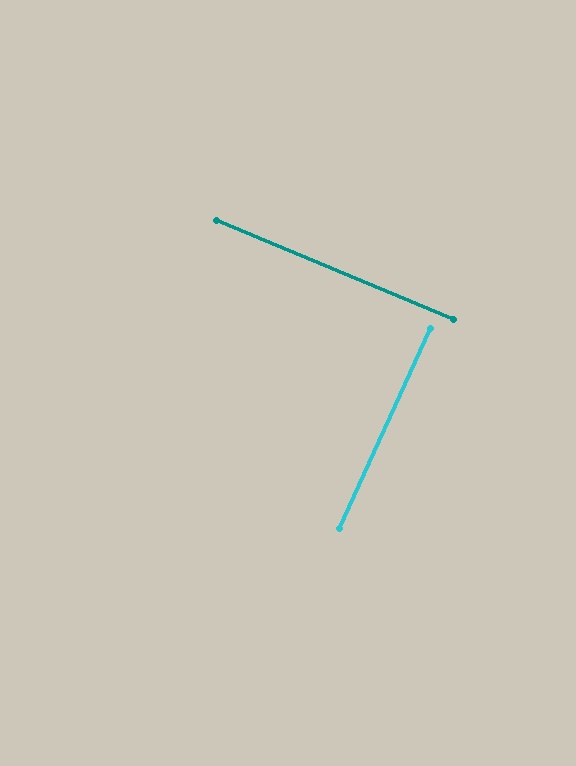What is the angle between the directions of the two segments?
Approximately 88 degrees.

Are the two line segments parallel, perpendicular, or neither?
Perpendicular — they meet at approximately 88°.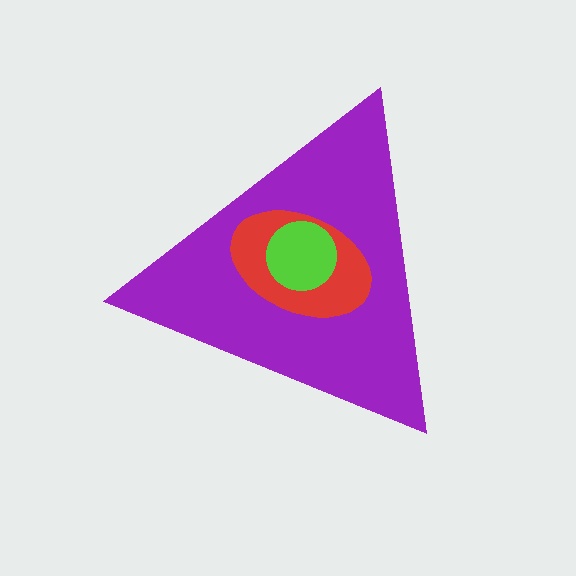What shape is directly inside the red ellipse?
The lime circle.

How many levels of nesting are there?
3.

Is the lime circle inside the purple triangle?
Yes.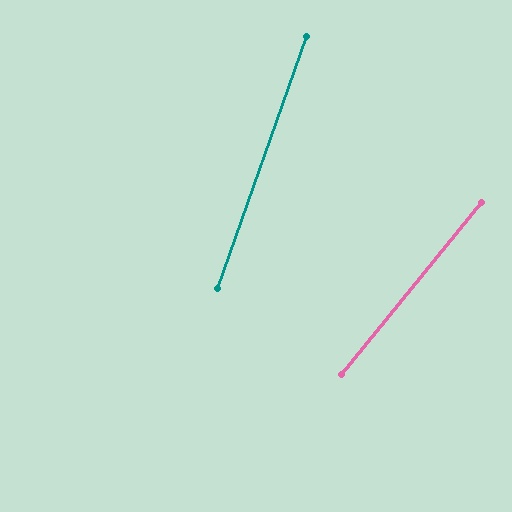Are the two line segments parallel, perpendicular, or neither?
Neither parallel nor perpendicular — they differ by about 20°.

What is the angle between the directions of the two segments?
Approximately 20 degrees.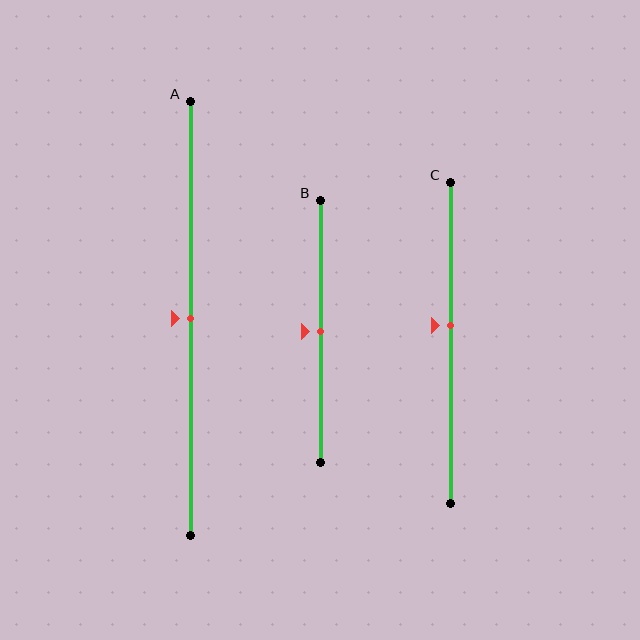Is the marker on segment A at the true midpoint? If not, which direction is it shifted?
Yes, the marker on segment A is at the true midpoint.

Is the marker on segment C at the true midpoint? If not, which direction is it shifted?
No, the marker on segment C is shifted upward by about 5% of the segment length.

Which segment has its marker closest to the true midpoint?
Segment A has its marker closest to the true midpoint.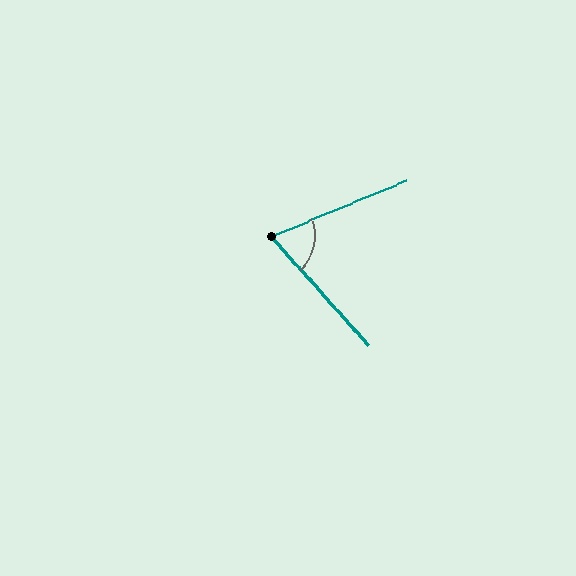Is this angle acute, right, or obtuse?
It is acute.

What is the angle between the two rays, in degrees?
Approximately 71 degrees.